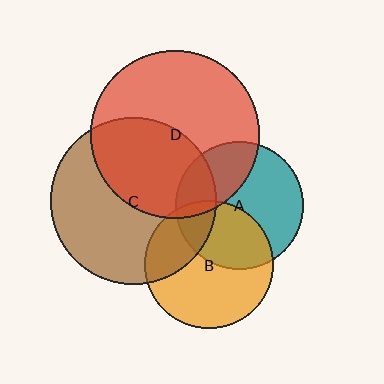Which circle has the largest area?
Circle D (red).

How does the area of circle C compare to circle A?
Approximately 1.7 times.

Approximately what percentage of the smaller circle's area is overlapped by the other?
Approximately 30%.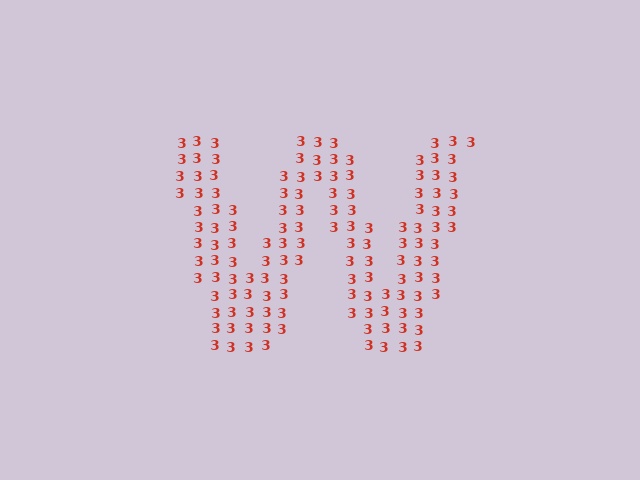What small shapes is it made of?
It is made of small digit 3's.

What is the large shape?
The large shape is the letter W.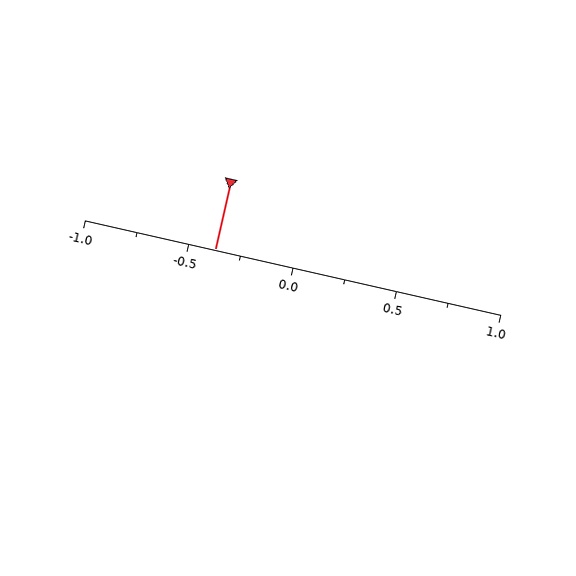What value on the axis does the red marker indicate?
The marker indicates approximately -0.38.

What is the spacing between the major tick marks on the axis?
The major ticks are spaced 0.5 apart.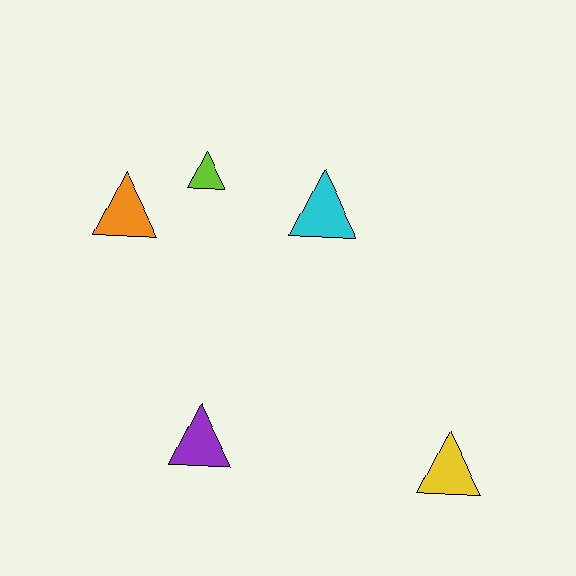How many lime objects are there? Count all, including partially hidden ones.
There is 1 lime object.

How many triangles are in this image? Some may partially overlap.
There are 5 triangles.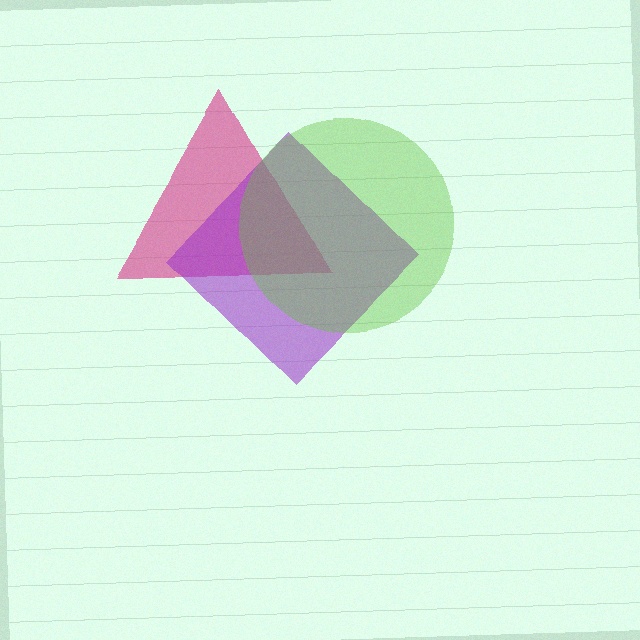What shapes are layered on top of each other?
The layered shapes are: a magenta triangle, a purple diamond, a lime circle.